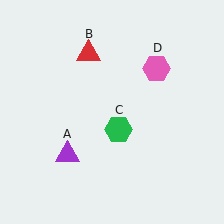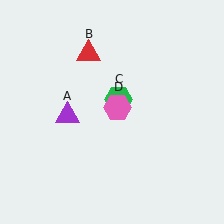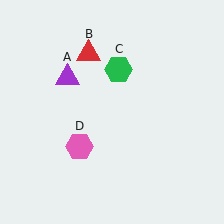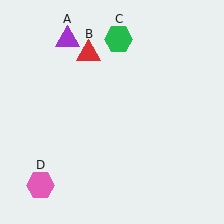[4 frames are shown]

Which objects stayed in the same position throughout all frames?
Red triangle (object B) remained stationary.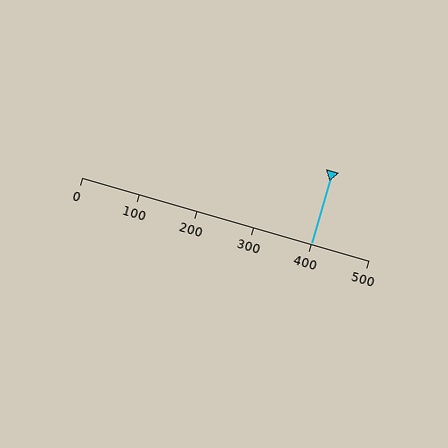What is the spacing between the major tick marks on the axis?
The major ticks are spaced 100 apart.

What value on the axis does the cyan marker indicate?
The marker indicates approximately 400.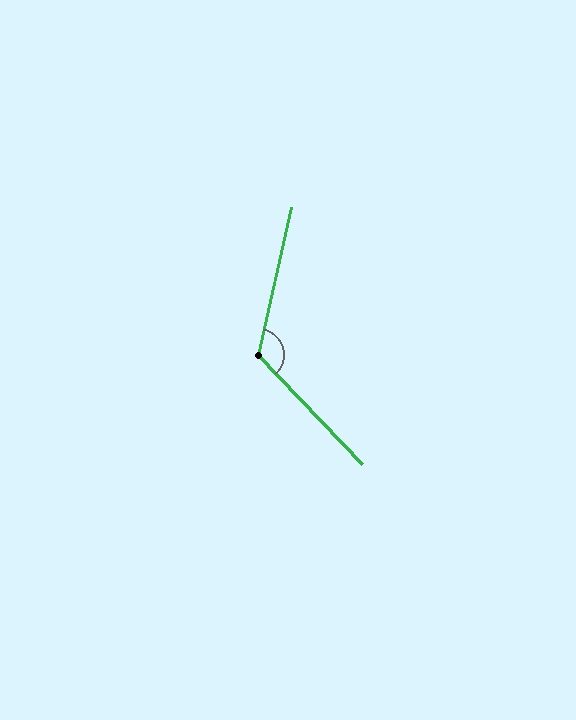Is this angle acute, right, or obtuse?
It is obtuse.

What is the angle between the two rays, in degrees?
Approximately 124 degrees.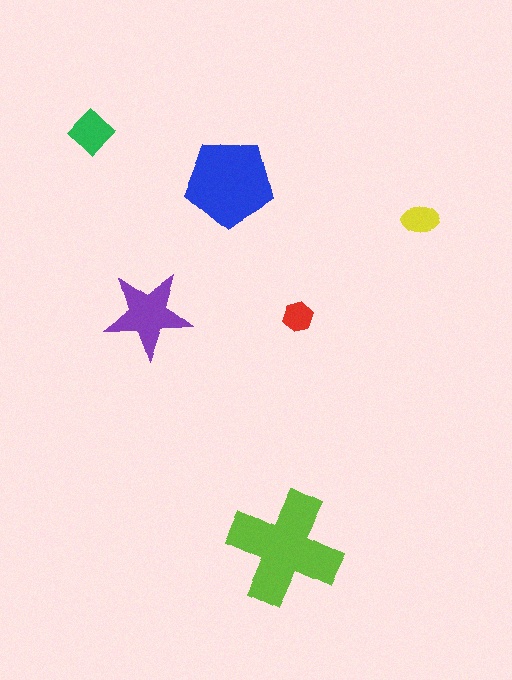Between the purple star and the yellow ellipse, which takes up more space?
The purple star.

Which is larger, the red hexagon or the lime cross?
The lime cross.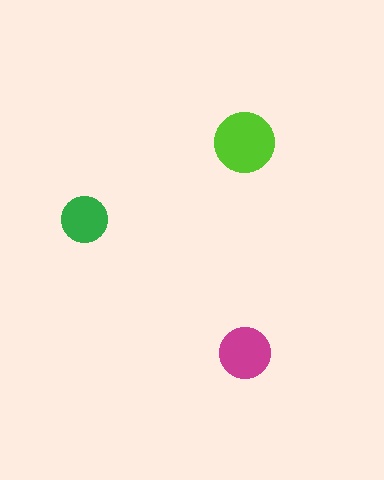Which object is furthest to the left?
The green circle is leftmost.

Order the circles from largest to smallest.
the lime one, the magenta one, the green one.